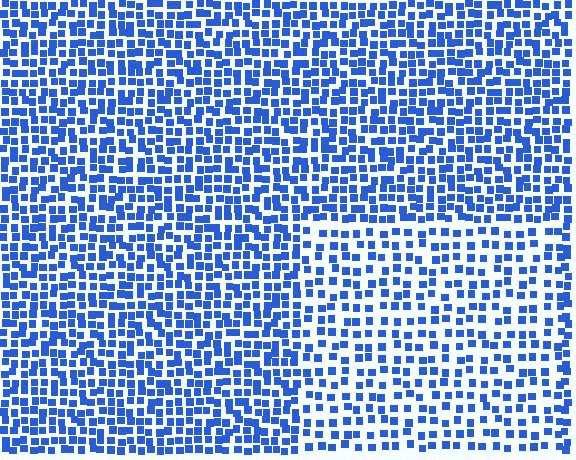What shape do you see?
I see a rectangle.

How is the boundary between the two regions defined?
The boundary is defined by a change in element density (approximately 1.7x ratio). All elements are the same color, size, and shape.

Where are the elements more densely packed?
The elements are more densely packed outside the rectangle boundary.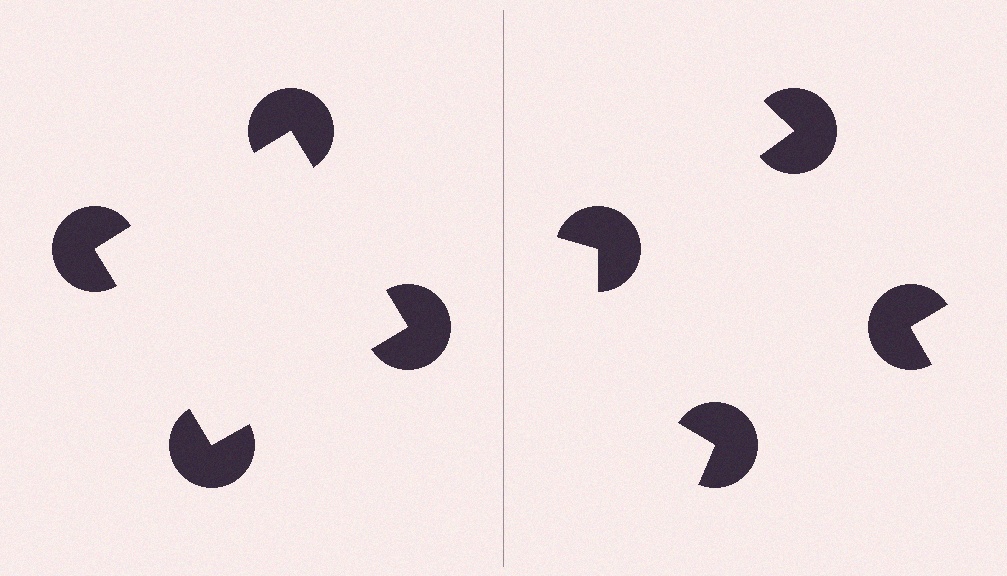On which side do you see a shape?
An illusory square appears on the left side. On the right side the wedge cuts are rotated, so no coherent shape forms.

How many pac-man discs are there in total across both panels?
8 — 4 on each side.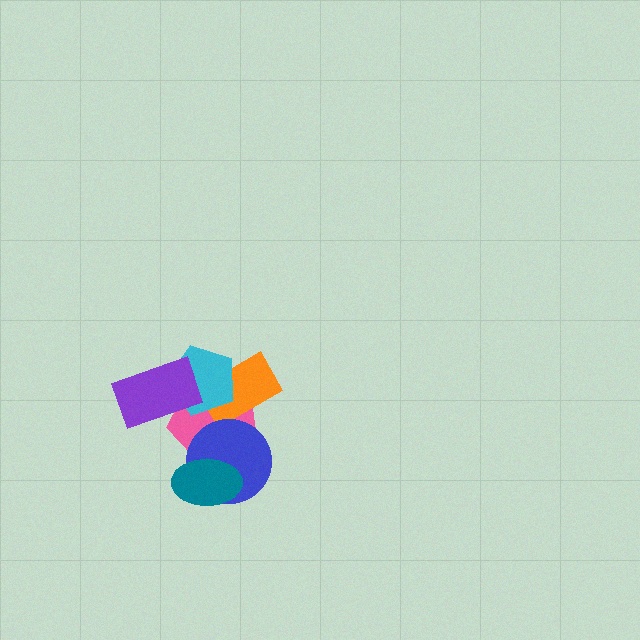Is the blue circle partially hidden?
Yes, it is partially covered by another shape.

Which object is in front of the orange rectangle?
The cyan pentagon is in front of the orange rectangle.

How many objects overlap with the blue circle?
2 objects overlap with the blue circle.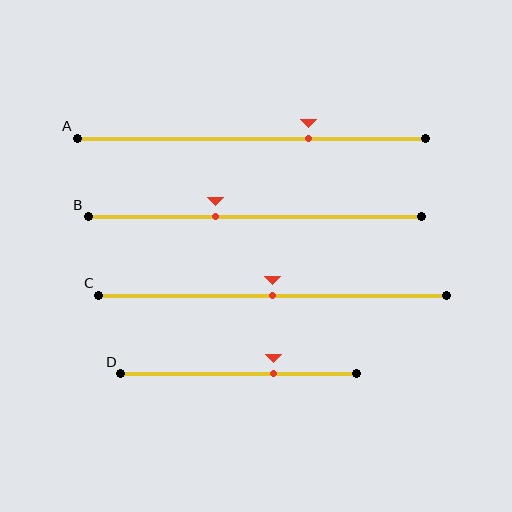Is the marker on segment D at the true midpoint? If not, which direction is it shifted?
No, the marker on segment D is shifted to the right by about 15% of the segment length.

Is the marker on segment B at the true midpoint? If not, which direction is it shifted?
No, the marker on segment B is shifted to the left by about 12% of the segment length.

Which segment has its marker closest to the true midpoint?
Segment C has its marker closest to the true midpoint.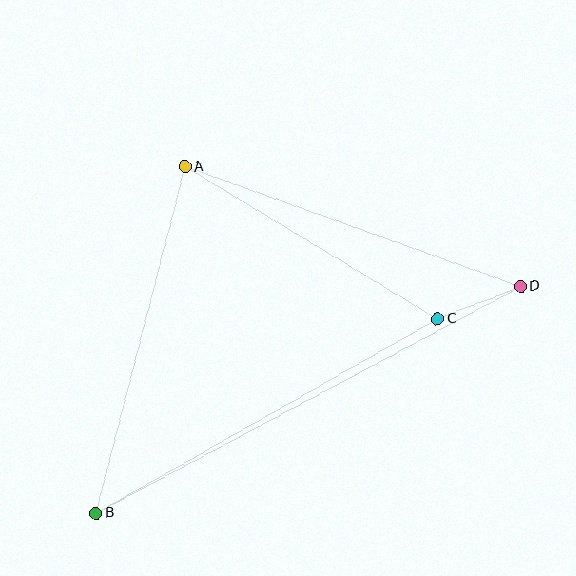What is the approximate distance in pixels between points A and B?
The distance between A and B is approximately 358 pixels.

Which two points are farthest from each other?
Points B and D are farthest from each other.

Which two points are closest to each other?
Points C and D are closest to each other.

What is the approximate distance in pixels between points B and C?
The distance between B and C is approximately 393 pixels.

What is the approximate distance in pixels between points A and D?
The distance between A and D is approximately 356 pixels.